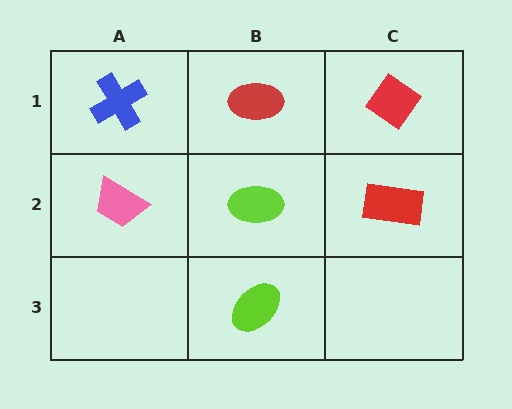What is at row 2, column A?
A pink trapezoid.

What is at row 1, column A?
A blue cross.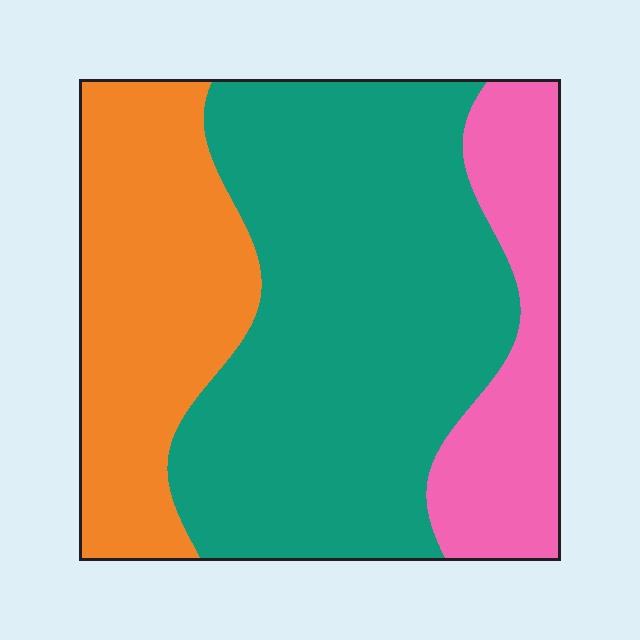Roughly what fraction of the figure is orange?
Orange takes up between a sixth and a third of the figure.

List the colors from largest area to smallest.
From largest to smallest: teal, orange, pink.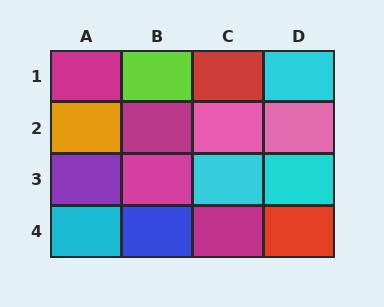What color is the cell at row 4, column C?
Magenta.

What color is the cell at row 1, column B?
Lime.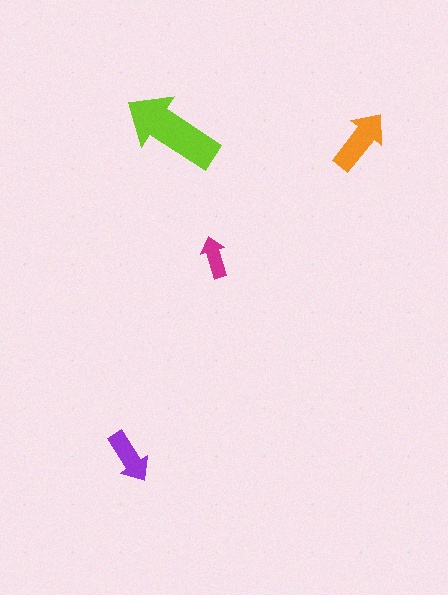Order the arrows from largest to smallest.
the lime one, the orange one, the purple one, the magenta one.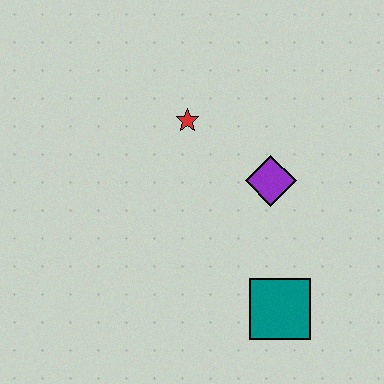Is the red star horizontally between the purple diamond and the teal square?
No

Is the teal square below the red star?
Yes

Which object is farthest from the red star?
The teal square is farthest from the red star.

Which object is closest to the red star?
The purple diamond is closest to the red star.